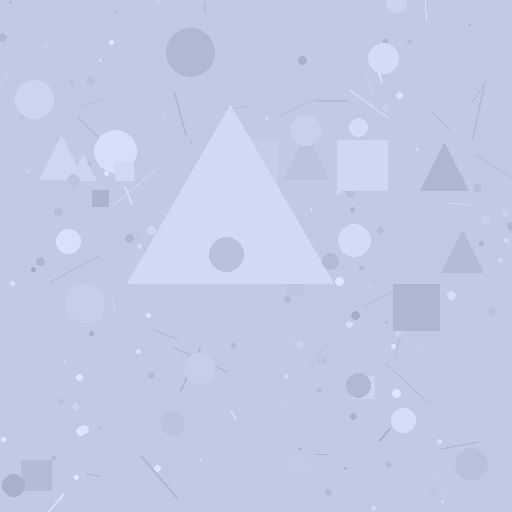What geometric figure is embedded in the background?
A triangle is embedded in the background.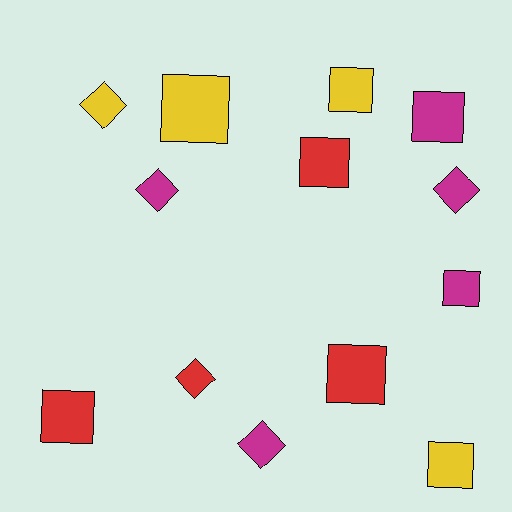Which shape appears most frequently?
Square, with 8 objects.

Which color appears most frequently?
Magenta, with 5 objects.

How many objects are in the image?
There are 13 objects.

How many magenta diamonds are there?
There are 3 magenta diamonds.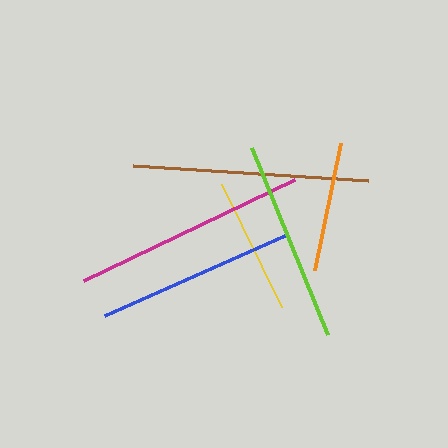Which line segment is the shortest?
The orange line is the shortest at approximately 129 pixels.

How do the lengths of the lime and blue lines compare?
The lime and blue lines are approximately the same length.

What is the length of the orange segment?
The orange segment is approximately 129 pixels long.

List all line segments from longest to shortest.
From longest to shortest: brown, magenta, lime, blue, yellow, orange.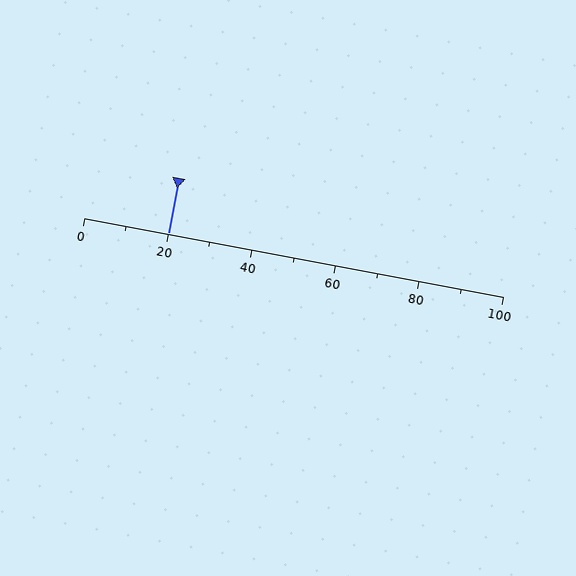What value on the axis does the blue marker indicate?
The marker indicates approximately 20.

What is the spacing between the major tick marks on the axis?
The major ticks are spaced 20 apart.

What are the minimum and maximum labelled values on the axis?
The axis runs from 0 to 100.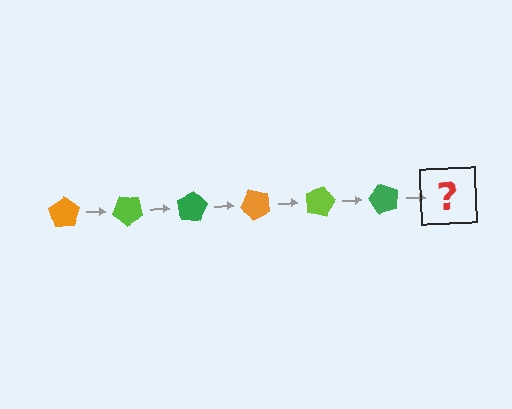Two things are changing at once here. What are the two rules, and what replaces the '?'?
The two rules are that it rotates 40 degrees each step and the color cycles through orange, lime, and green. The '?' should be an orange pentagon, rotated 240 degrees from the start.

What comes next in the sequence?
The next element should be an orange pentagon, rotated 240 degrees from the start.